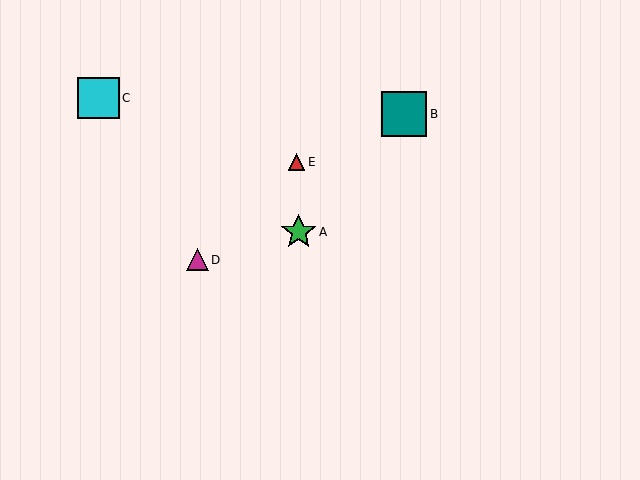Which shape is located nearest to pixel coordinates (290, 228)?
The green star (labeled A) at (299, 232) is nearest to that location.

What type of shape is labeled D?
Shape D is a magenta triangle.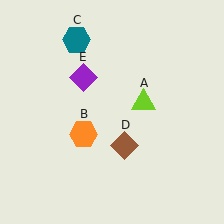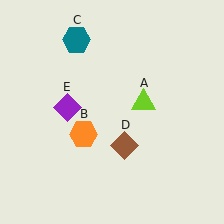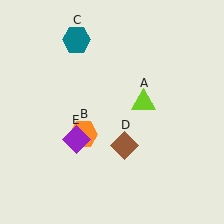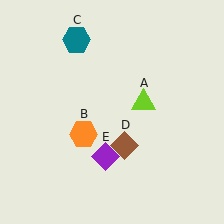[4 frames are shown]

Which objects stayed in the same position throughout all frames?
Lime triangle (object A) and orange hexagon (object B) and teal hexagon (object C) and brown diamond (object D) remained stationary.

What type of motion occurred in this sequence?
The purple diamond (object E) rotated counterclockwise around the center of the scene.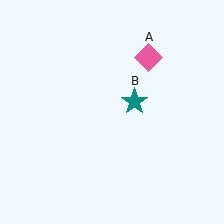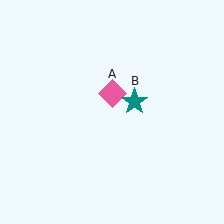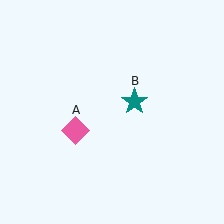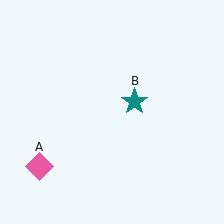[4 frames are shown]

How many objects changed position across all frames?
1 object changed position: pink diamond (object A).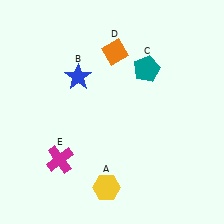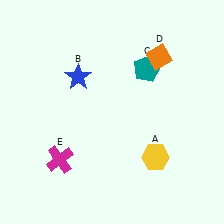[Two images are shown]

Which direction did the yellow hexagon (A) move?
The yellow hexagon (A) moved right.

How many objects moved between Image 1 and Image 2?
2 objects moved between the two images.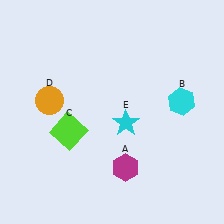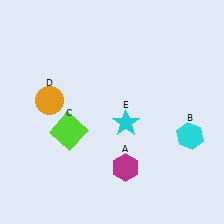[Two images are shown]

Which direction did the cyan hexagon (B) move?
The cyan hexagon (B) moved down.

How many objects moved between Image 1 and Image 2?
1 object moved between the two images.